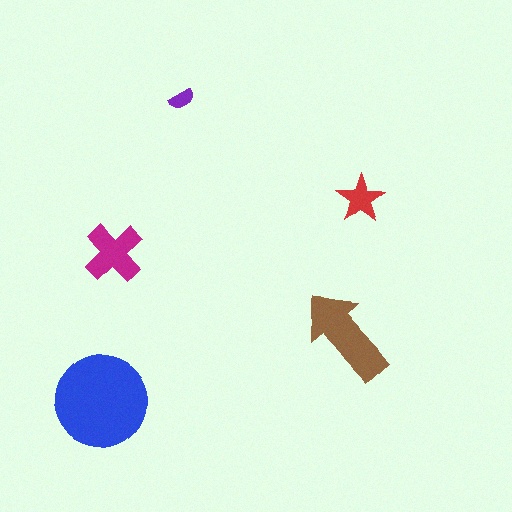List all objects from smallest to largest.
The purple semicircle, the red star, the magenta cross, the brown arrow, the blue circle.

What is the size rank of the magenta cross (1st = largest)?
3rd.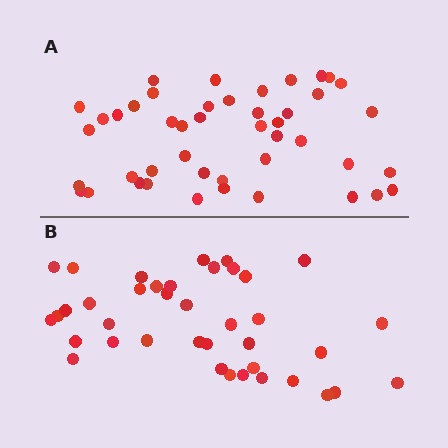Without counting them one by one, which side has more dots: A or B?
Region A (the top region) has more dots.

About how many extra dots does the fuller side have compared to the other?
Region A has about 6 more dots than region B.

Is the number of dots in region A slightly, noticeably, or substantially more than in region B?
Region A has only slightly more — the two regions are fairly close. The ratio is roughly 1.2 to 1.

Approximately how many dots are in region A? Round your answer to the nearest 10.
About 40 dots. (The exact count is 45, which rounds to 40.)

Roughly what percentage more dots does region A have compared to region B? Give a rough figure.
About 15% more.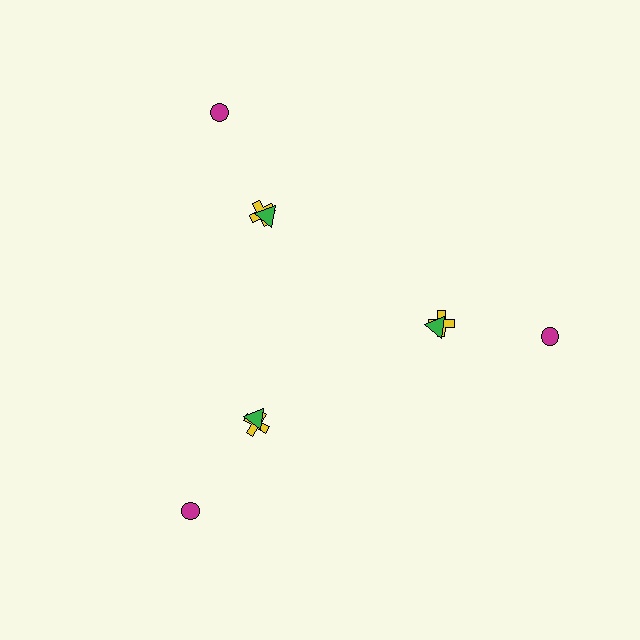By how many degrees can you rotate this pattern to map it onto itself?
The pattern maps onto itself every 120 degrees of rotation.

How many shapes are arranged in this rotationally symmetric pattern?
There are 9 shapes, arranged in 3 groups of 3.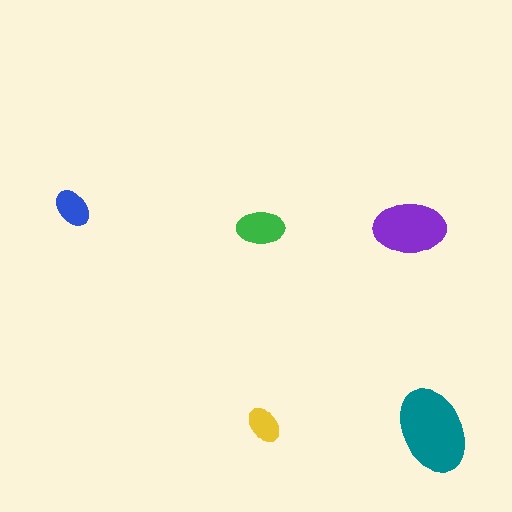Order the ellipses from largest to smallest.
the teal one, the purple one, the green one, the blue one, the yellow one.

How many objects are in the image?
There are 5 objects in the image.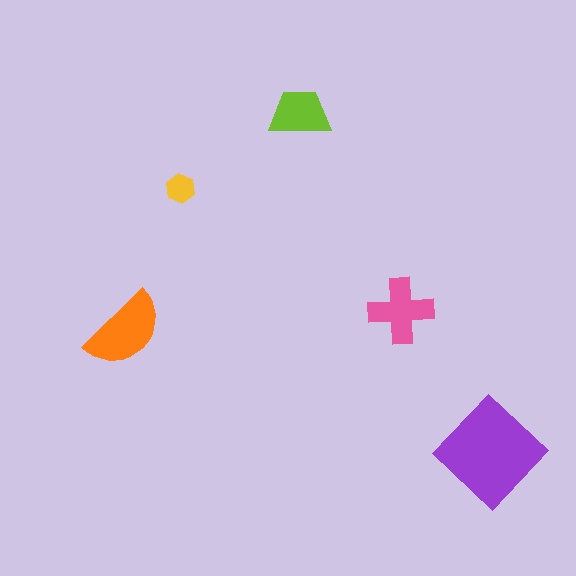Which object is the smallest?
The yellow hexagon.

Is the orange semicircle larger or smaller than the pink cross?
Larger.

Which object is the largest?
The purple diamond.